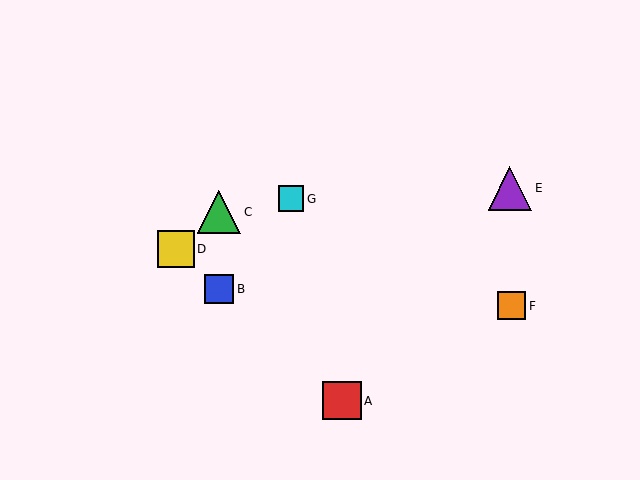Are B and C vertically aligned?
Yes, both are at x≈219.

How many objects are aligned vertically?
2 objects (B, C) are aligned vertically.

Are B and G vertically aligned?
No, B is at x≈219 and G is at x≈291.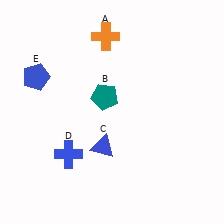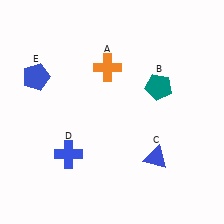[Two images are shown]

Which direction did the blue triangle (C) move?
The blue triangle (C) moved right.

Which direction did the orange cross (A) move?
The orange cross (A) moved down.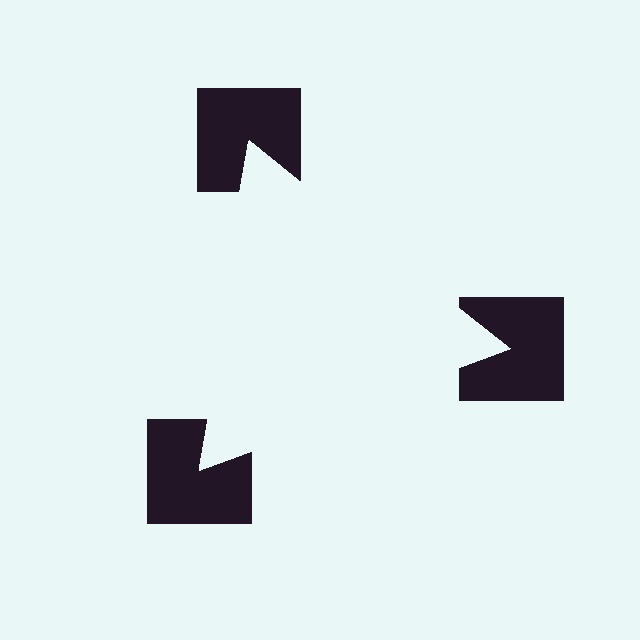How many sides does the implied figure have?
3 sides.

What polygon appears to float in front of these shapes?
An illusory triangle — its edges are inferred from the aligned wedge cuts in the notched squares, not physically drawn.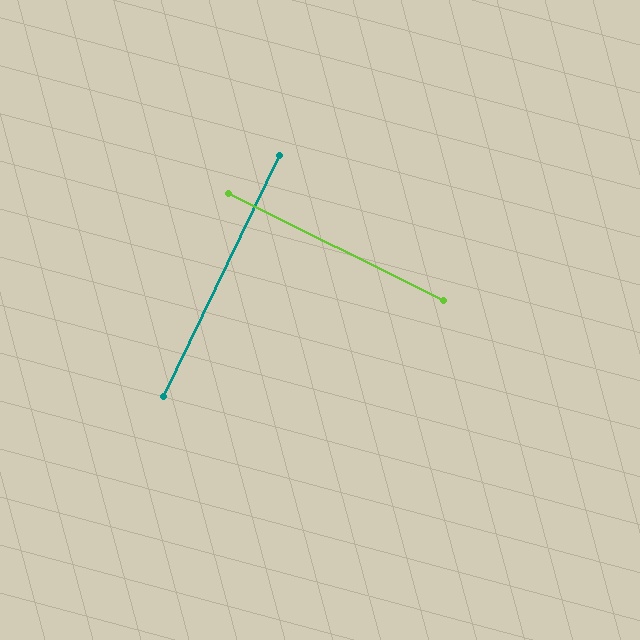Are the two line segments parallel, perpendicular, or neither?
Perpendicular — they meet at approximately 89°.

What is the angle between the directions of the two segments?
Approximately 89 degrees.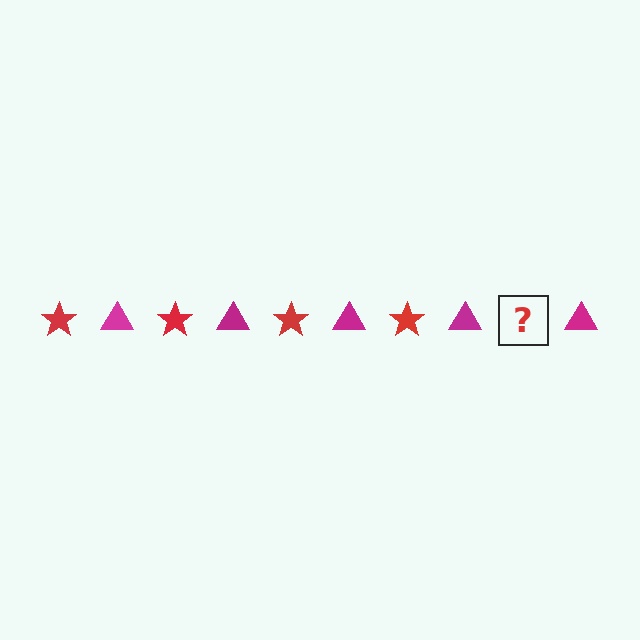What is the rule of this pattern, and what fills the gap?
The rule is that the pattern alternates between red star and magenta triangle. The gap should be filled with a red star.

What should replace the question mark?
The question mark should be replaced with a red star.